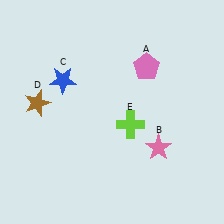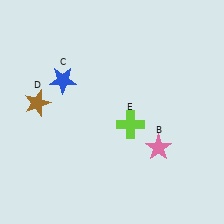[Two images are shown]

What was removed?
The pink pentagon (A) was removed in Image 2.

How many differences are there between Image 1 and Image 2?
There is 1 difference between the two images.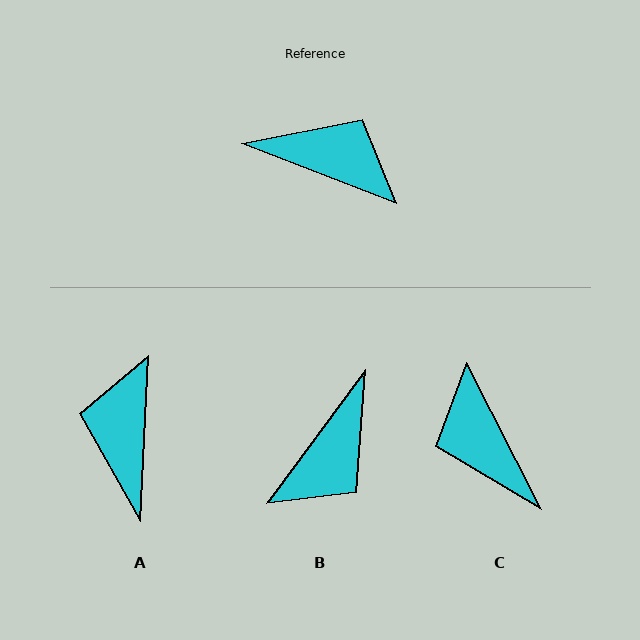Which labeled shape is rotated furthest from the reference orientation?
C, about 138 degrees away.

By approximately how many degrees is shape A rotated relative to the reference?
Approximately 108 degrees counter-clockwise.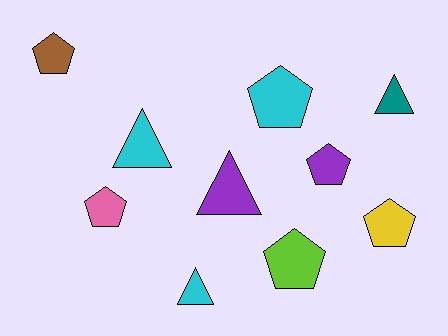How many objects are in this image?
There are 10 objects.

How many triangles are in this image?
There are 4 triangles.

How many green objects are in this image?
There are no green objects.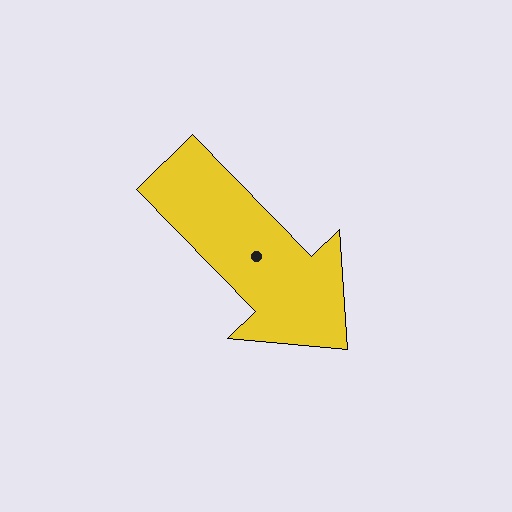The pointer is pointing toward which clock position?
Roughly 5 o'clock.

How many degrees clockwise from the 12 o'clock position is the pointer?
Approximately 136 degrees.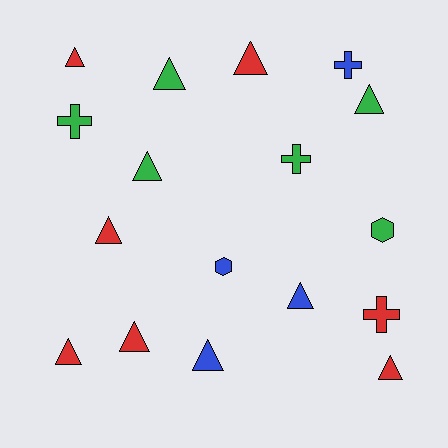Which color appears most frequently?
Red, with 7 objects.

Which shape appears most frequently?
Triangle, with 11 objects.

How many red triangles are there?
There are 6 red triangles.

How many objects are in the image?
There are 17 objects.